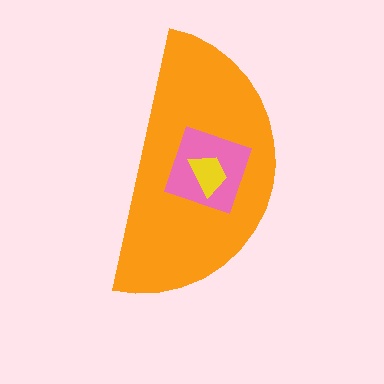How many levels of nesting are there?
3.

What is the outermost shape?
The orange semicircle.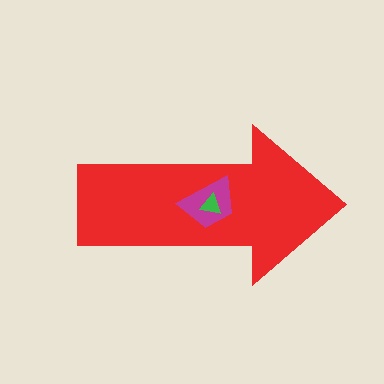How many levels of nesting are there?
3.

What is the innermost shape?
The green triangle.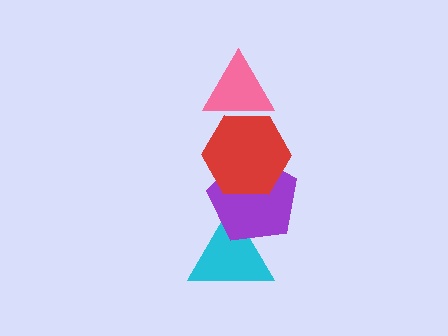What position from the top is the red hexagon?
The red hexagon is 2nd from the top.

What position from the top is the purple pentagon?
The purple pentagon is 3rd from the top.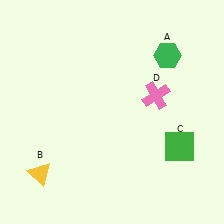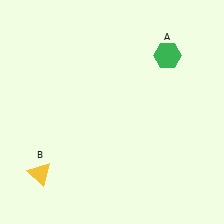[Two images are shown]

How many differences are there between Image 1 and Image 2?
There are 2 differences between the two images.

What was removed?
The pink cross (D), the green square (C) were removed in Image 2.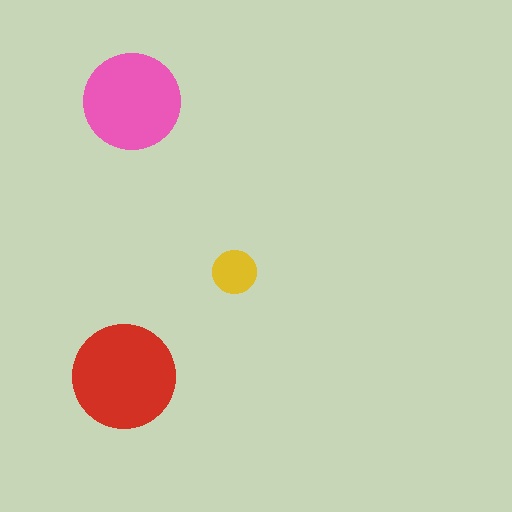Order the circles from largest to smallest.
the red one, the pink one, the yellow one.